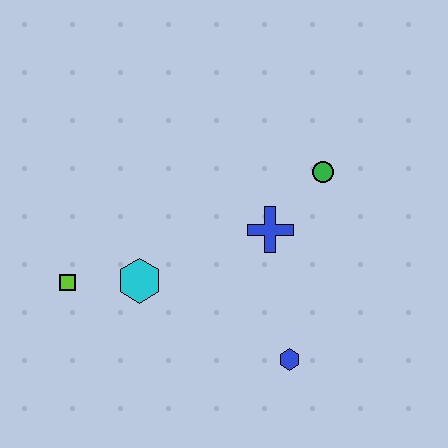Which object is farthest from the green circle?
The lime square is farthest from the green circle.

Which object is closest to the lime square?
The cyan hexagon is closest to the lime square.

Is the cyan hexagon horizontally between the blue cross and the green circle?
No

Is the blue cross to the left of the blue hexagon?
Yes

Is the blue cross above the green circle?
No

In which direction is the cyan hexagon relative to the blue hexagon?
The cyan hexagon is to the left of the blue hexagon.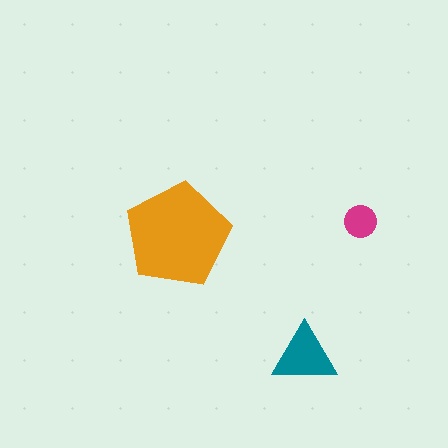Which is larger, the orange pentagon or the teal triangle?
The orange pentagon.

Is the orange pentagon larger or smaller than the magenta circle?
Larger.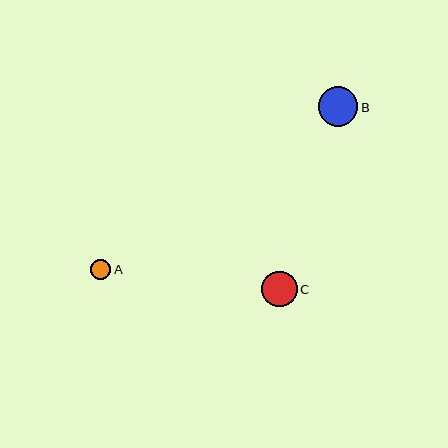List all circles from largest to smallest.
From largest to smallest: B, C, A.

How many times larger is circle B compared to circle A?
Circle B is approximately 1.9 times the size of circle A.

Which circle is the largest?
Circle B is the largest with a size of approximately 40 pixels.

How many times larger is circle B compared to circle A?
Circle B is approximately 1.9 times the size of circle A.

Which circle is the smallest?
Circle A is the smallest with a size of approximately 21 pixels.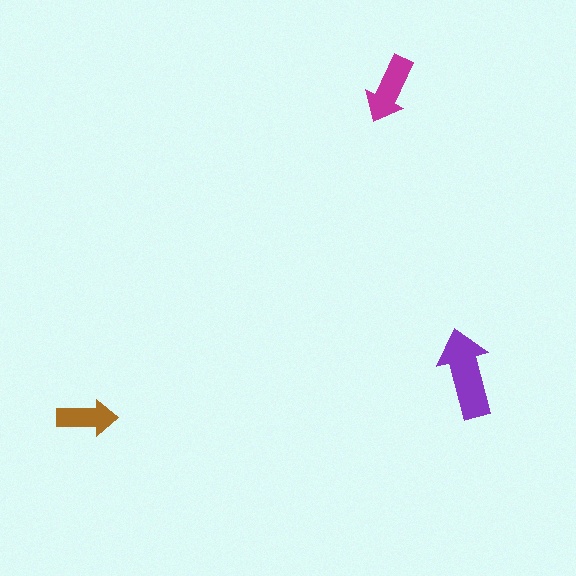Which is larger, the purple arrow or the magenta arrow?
The purple one.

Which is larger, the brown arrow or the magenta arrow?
The magenta one.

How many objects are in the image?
There are 3 objects in the image.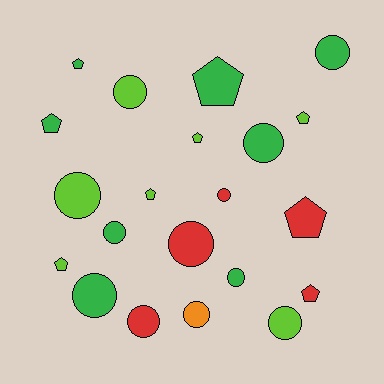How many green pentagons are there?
There are 3 green pentagons.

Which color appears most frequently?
Green, with 8 objects.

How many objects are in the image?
There are 21 objects.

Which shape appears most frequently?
Circle, with 12 objects.